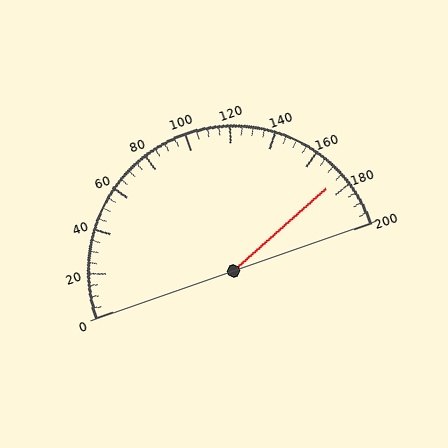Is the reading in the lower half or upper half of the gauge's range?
The reading is in the upper half of the range (0 to 200).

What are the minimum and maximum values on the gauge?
The gauge ranges from 0 to 200.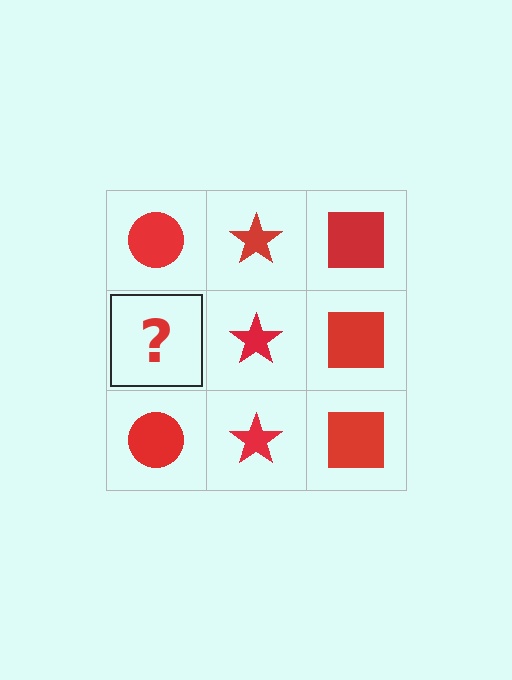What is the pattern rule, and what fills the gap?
The rule is that each column has a consistent shape. The gap should be filled with a red circle.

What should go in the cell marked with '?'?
The missing cell should contain a red circle.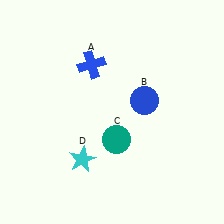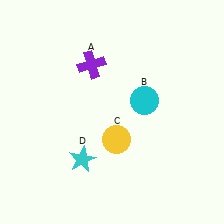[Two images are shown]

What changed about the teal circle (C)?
In Image 1, C is teal. In Image 2, it changed to yellow.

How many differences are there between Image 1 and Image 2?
There are 3 differences between the two images.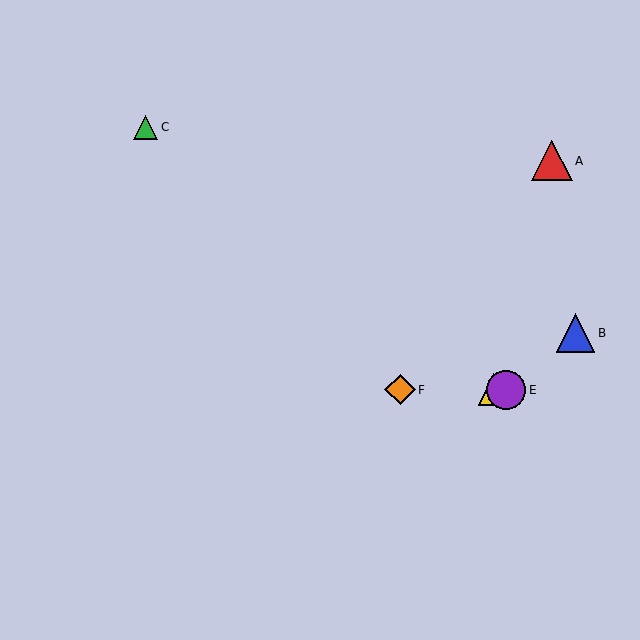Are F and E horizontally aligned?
Yes, both are at y≈390.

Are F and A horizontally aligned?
No, F is at y≈390 and A is at y≈161.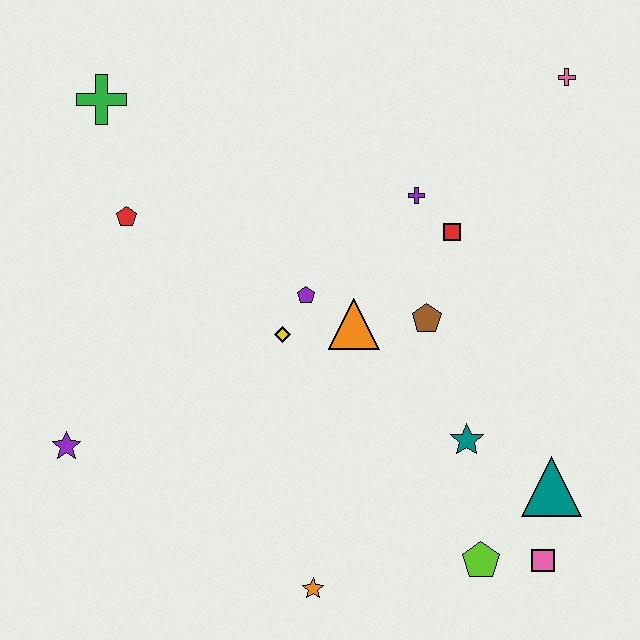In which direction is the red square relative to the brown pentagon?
The red square is above the brown pentagon.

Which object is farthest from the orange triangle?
The green cross is farthest from the orange triangle.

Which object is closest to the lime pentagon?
The pink square is closest to the lime pentagon.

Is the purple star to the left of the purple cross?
Yes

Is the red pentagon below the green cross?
Yes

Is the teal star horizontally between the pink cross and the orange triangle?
Yes